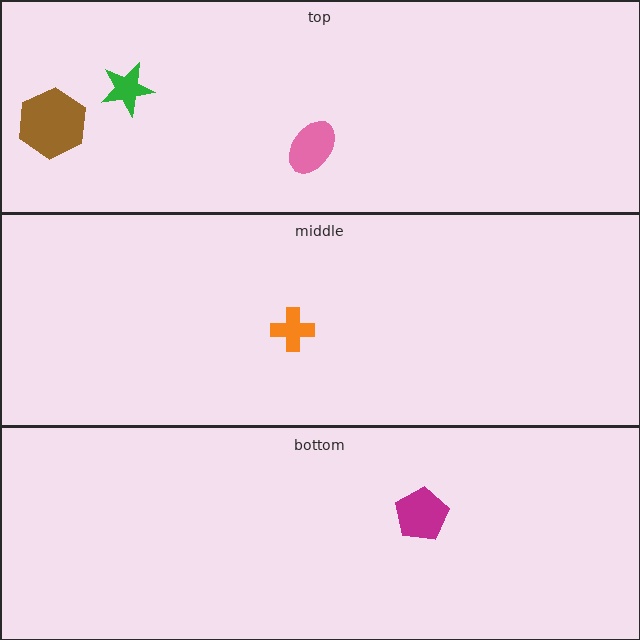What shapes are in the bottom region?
The magenta pentagon.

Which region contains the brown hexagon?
The top region.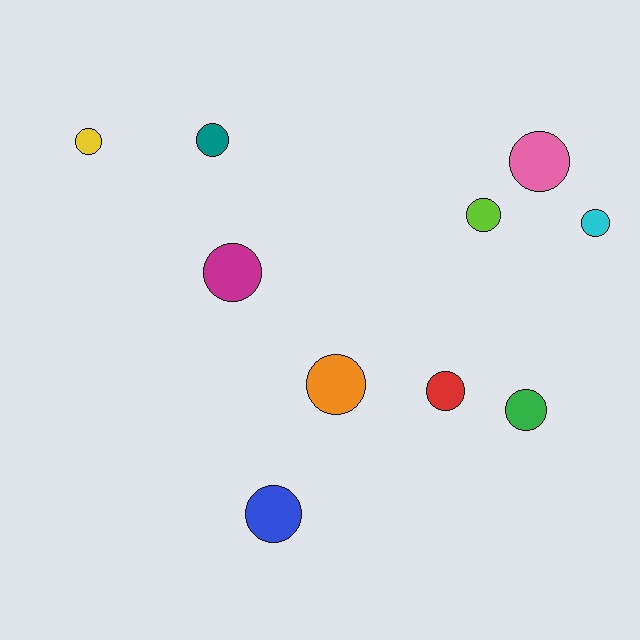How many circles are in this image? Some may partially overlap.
There are 10 circles.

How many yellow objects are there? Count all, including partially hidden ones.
There is 1 yellow object.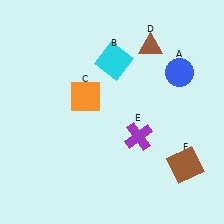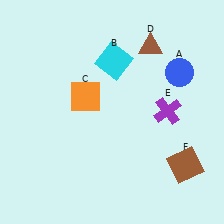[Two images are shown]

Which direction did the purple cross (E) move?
The purple cross (E) moved right.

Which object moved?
The purple cross (E) moved right.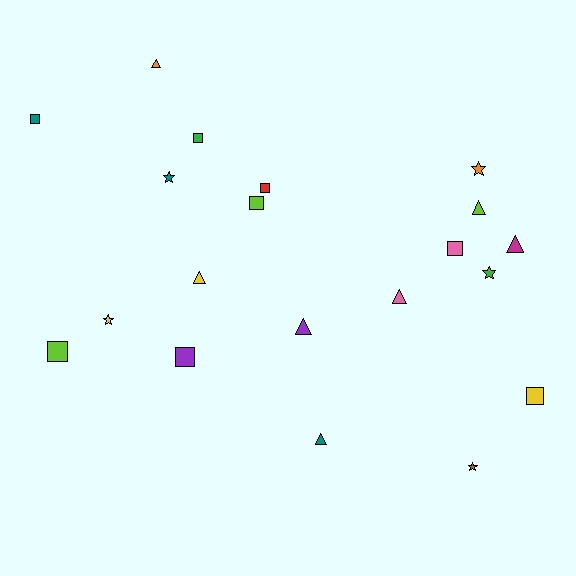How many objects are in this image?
There are 20 objects.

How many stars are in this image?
There are 5 stars.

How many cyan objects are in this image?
There are no cyan objects.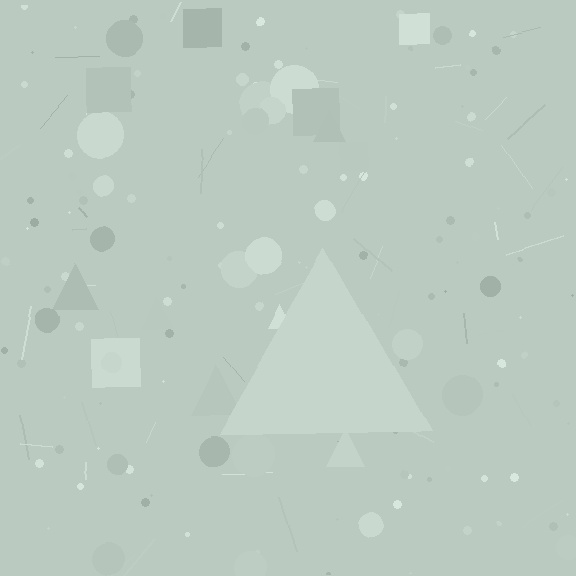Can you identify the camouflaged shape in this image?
The camouflaged shape is a triangle.